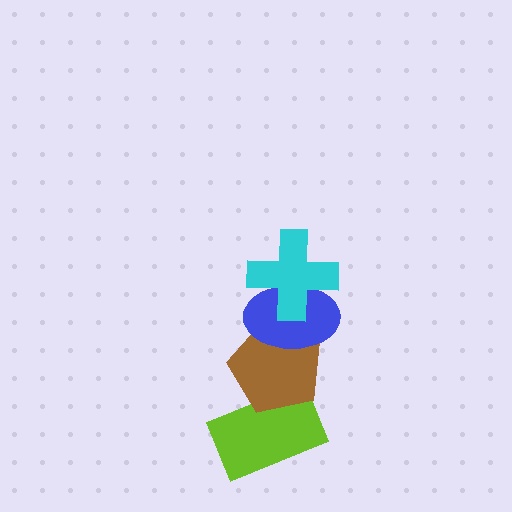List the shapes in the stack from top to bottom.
From top to bottom: the cyan cross, the blue ellipse, the brown pentagon, the lime rectangle.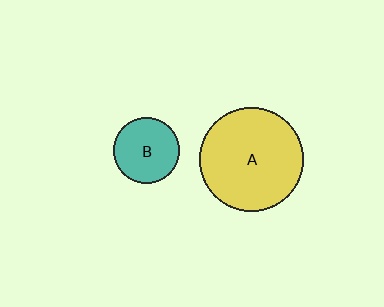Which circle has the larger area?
Circle A (yellow).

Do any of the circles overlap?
No, none of the circles overlap.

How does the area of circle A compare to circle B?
Approximately 2.5 times.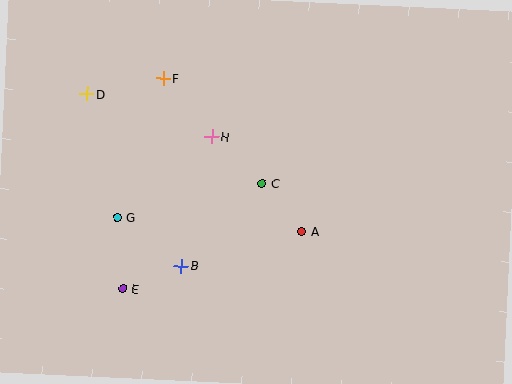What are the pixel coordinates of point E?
Point E is at (123, 289).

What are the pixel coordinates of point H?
Point H is at (212, 137).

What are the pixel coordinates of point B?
Point B is at (181, 266).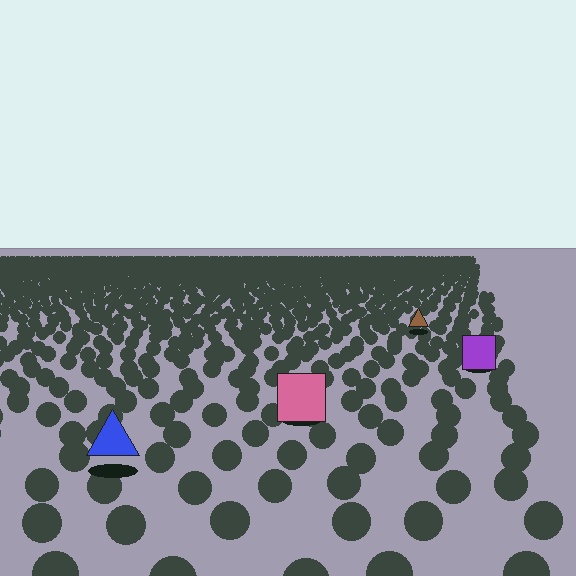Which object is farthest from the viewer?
The brown triangle is farthest from the viewer. It appears smaller and the ground texture around it is denser.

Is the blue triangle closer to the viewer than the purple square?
Yes. The blue triangle is closer — you can tell from the texture gradient: the ground texture is coarser near it.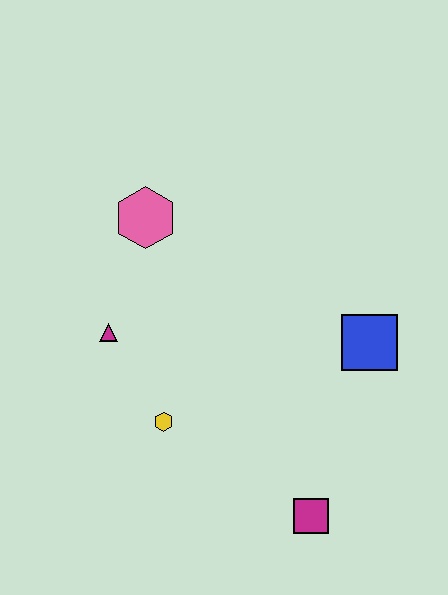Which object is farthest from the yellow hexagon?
The blue square is farthest from the yellow hexagon.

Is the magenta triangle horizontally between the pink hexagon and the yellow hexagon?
No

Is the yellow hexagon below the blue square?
Yes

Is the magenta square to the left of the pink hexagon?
No